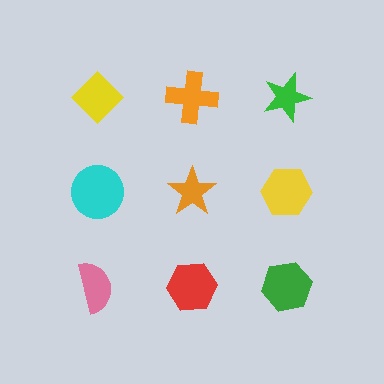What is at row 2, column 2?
An orange star.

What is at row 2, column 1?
A cyan circle.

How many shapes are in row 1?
3 shapes.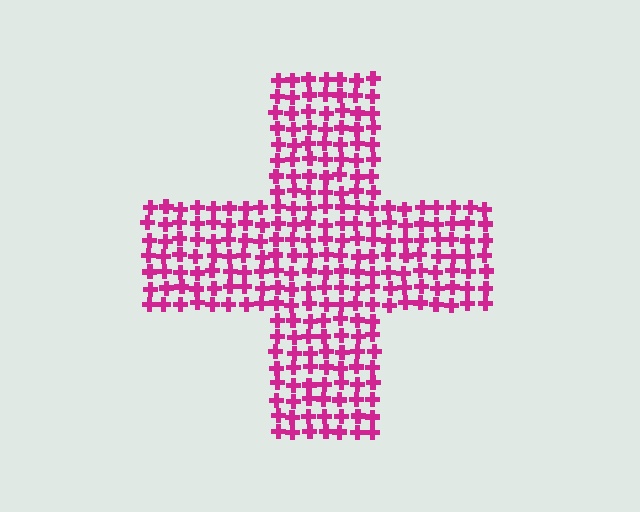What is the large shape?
The large shape is a cross.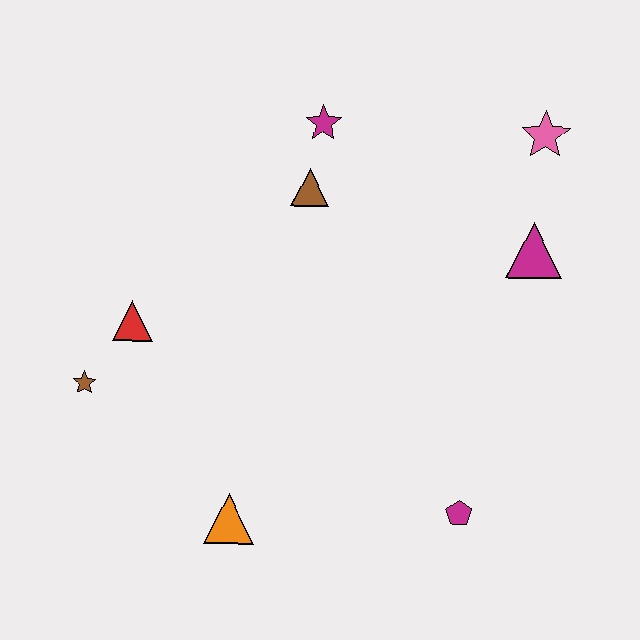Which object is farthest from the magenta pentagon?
The magenta star is farthest from the magenta pentagon.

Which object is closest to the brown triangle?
The magenta star is closest to the brown triangle.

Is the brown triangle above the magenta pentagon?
Yes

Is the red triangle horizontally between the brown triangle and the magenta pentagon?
No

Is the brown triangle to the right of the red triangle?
Yes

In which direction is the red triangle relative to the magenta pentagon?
The red triangle is to the left of the magenta pentagon.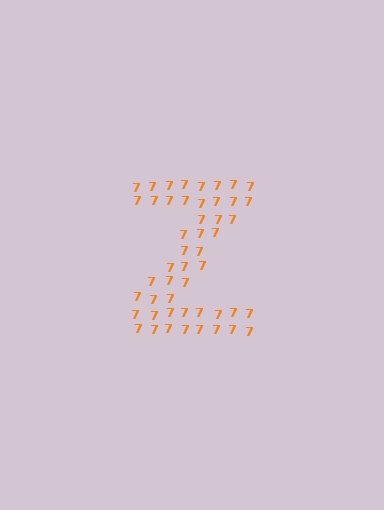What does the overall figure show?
The overall figure shows the letter Z.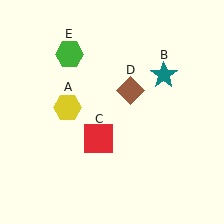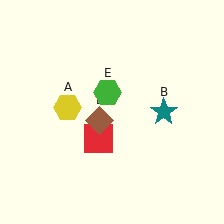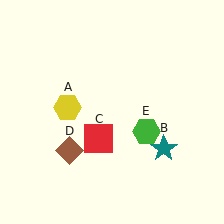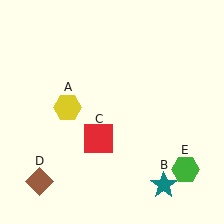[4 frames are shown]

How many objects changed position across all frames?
3 objects changed position: teal star (object B), brown diamond (object D), green hexagon (object E).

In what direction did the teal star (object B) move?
The teal star (object B) moved down.